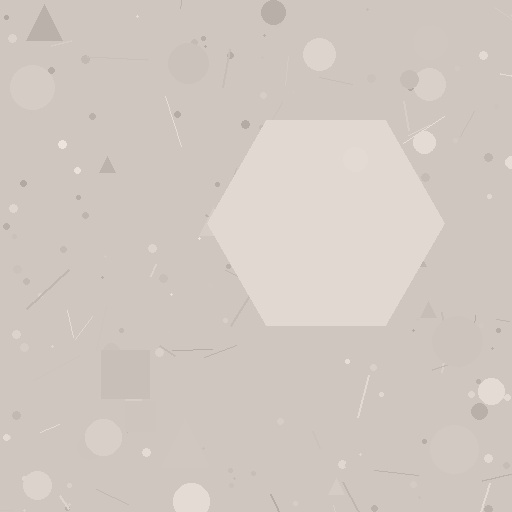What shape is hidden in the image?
A hexagon is hidden in the image.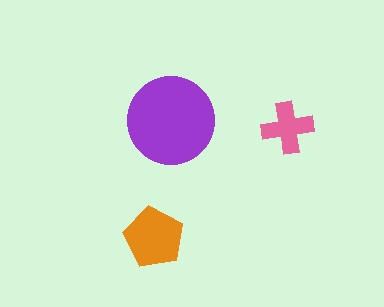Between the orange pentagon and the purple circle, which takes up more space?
The purple circle.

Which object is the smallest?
The pink cross.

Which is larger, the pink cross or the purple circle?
The purple circle.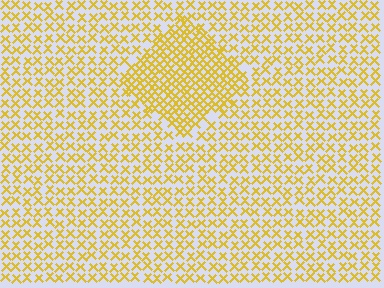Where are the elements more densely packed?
The elements are more densely packed inside the diamond boundary.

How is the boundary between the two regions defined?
The boundary is defined by a change in element density (approximately 1.9x ratio). All elements are the same color, size, and shape.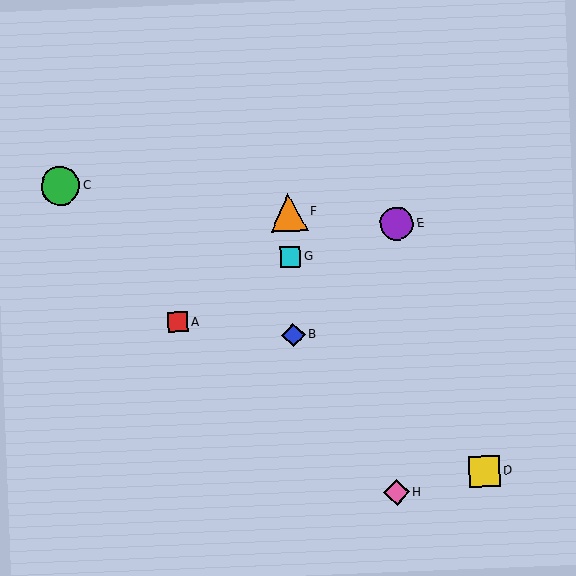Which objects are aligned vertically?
Objects B, F, G are aligned vertically.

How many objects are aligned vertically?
3 objects (B, F, G) are aligned vertically.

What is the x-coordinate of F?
Object F is at x≈289.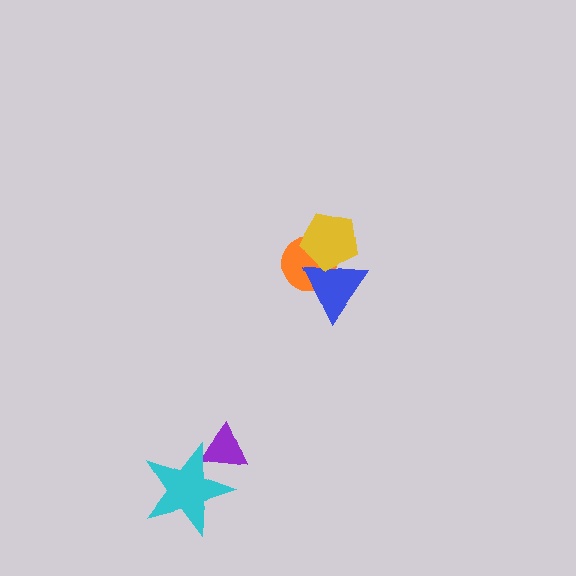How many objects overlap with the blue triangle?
2 objects overlap with the blue triangle.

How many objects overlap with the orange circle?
2 objects overlap with the orange circle.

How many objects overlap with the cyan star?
1 object overlaps with the cyan star.